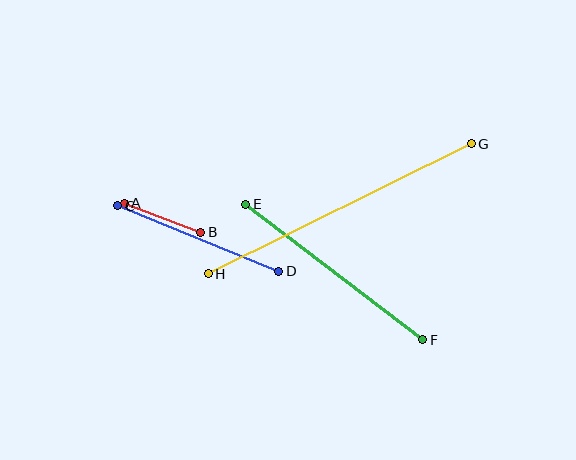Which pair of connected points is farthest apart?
Points G and H are farthest apart.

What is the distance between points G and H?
The distance is approximately 293 pixels.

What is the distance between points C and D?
The distance is approximately 174 pixels.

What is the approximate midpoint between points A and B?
The midpoint is at approximately (163, 218) pixels.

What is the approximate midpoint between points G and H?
The midpoint is at approximately (340, 209) pixels.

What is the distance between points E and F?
The distance is approximately 222 pixels.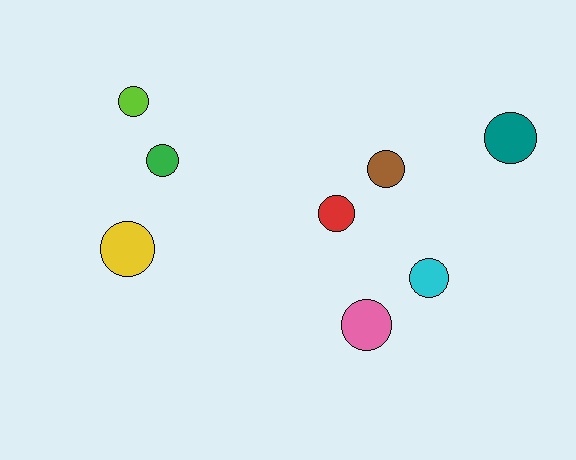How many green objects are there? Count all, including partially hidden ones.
There is 1 green object.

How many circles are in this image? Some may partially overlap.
There are 8 circles.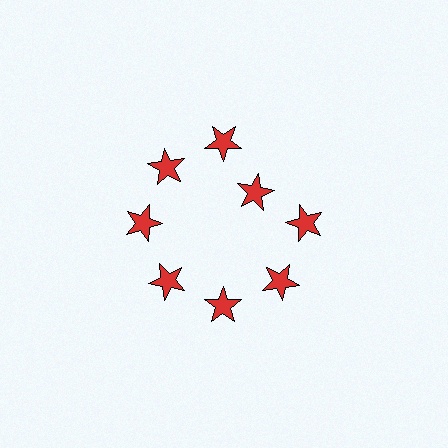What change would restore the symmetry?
The symmetry would be restored by moving it outward, back onto the ring so that all 8 stars sit at equal angles and equal distance from the center.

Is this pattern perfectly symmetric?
No. The 8 red stars are arranged in a ring, but one element near the 2 o'clock position is pulled inward toward the center, breaking the 8-fold rotational symmetry.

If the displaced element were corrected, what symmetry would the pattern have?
It would have 8-fold rotational symmetry — the pattern would map onto itself every 45 degrees.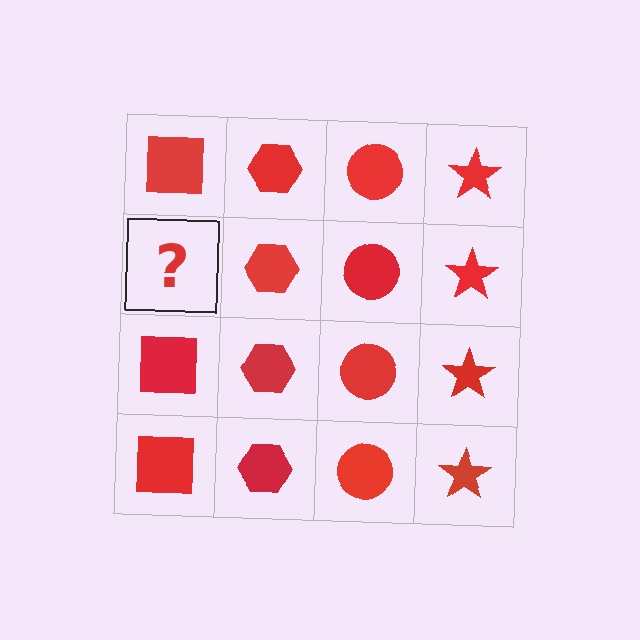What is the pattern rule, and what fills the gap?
The rule is that each column has a consistent shape. The gap should be filled with a red square.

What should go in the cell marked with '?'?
The missing cell should contain a red square.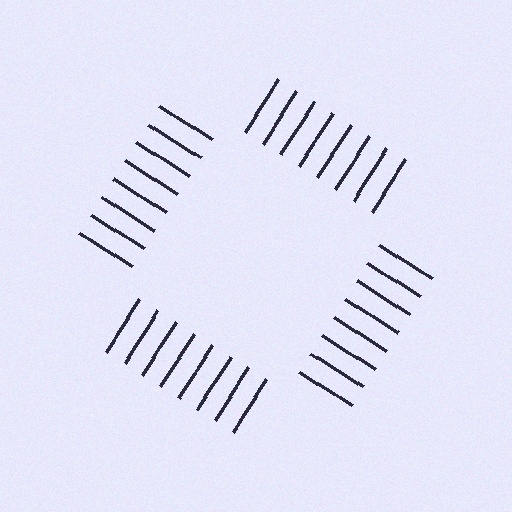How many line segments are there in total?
32 — 8 along each of the 4 edges.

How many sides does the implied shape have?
4 sides — the line-ends trace a square.